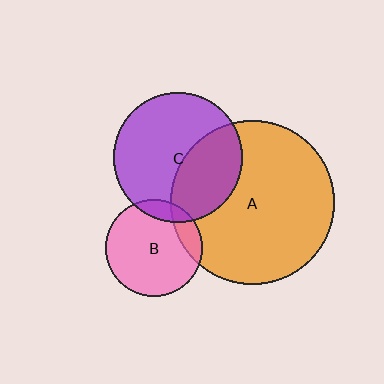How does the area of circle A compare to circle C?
Approximately 1.6 times.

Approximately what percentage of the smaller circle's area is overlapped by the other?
Approximately 10%.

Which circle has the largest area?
Circle A (orange).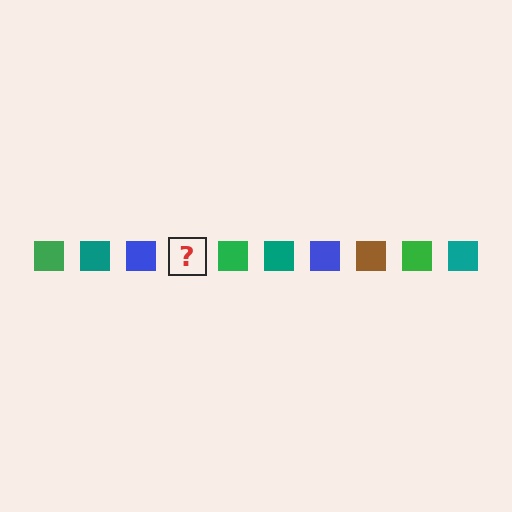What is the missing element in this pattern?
The missing element is a brown square.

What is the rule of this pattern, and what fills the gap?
The rule is that the pattern cycles through green, teal, blue, brown squares. The gap should be filled with a brown square.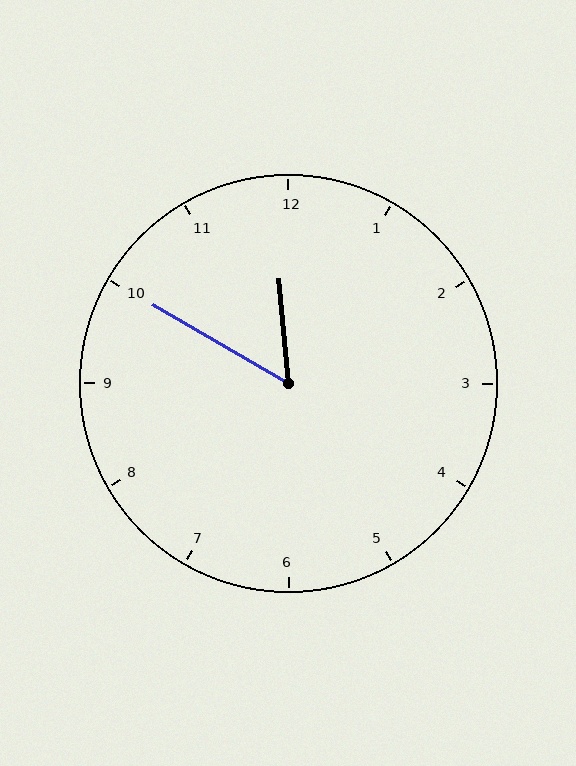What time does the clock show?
11:50.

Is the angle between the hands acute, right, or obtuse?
It is acute.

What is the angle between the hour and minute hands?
Approximately 55 degrees.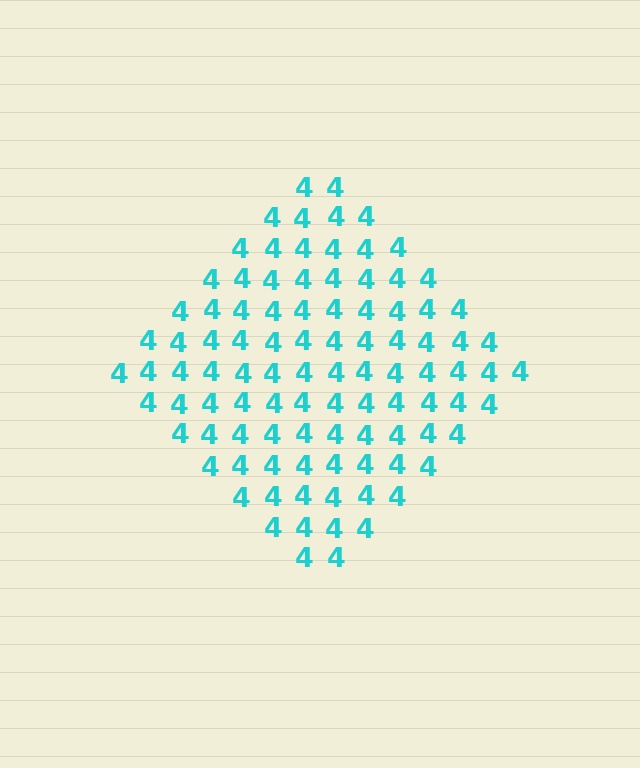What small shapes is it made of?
It is made of small digit 4's.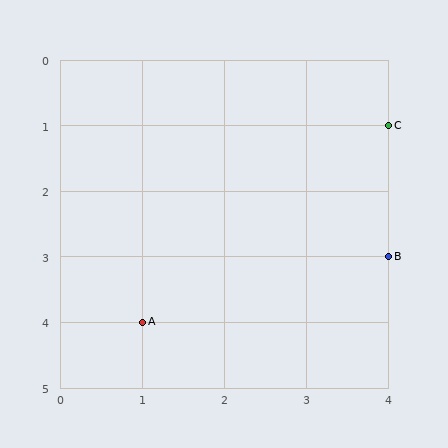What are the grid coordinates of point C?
Point C is at grid coordinates (4, 1).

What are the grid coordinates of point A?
Point A is at grid coordinates (1, 4).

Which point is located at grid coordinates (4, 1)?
Point C is at (4, 1).